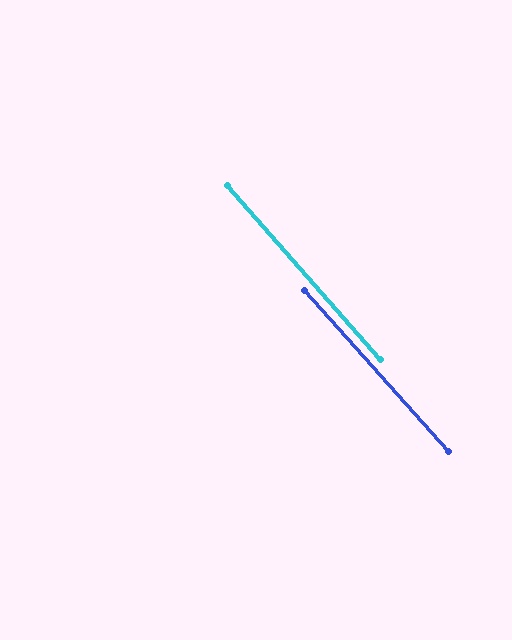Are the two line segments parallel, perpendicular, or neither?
Parallel — their directions differ by only 0.6°.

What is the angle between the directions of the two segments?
Approximately 1 degree.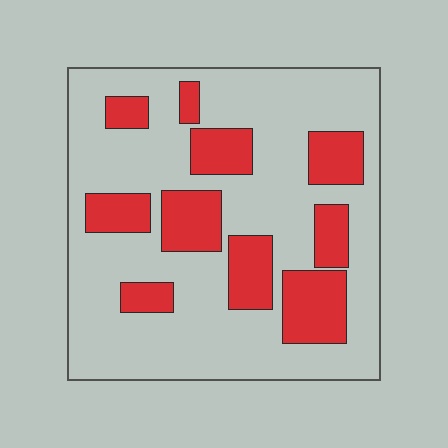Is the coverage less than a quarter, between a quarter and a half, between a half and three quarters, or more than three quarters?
Between a quarter and a half.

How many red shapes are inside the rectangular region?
10.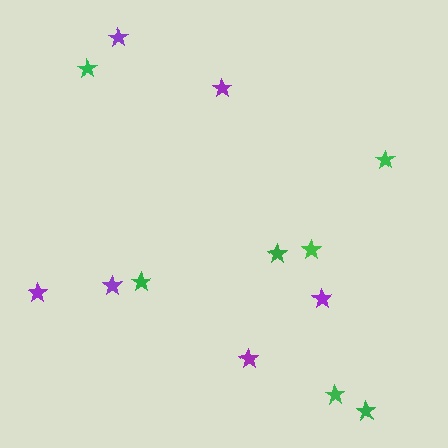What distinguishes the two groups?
There are 2 groups: one group of purple stars (6) and one group of green stars (7).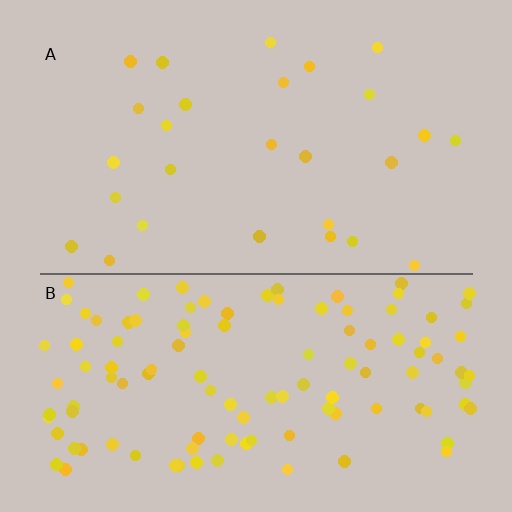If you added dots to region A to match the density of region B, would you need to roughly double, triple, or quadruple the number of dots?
Approximately quadruple.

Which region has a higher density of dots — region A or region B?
B (the bottom).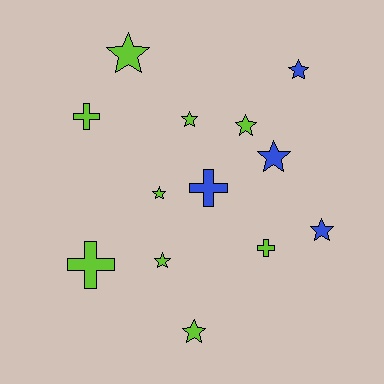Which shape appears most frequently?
Star, with 9 objects.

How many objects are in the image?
There are 13 objects.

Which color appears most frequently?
Lime, with 9 objects.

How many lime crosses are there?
There are 3 lime crosses.